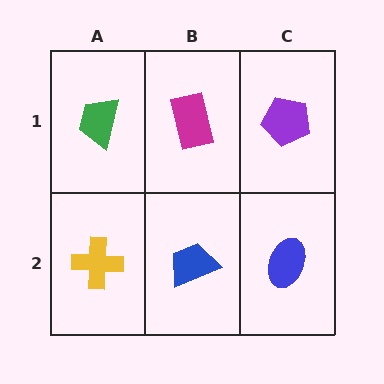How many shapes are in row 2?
3 shapes.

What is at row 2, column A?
A yellow cross.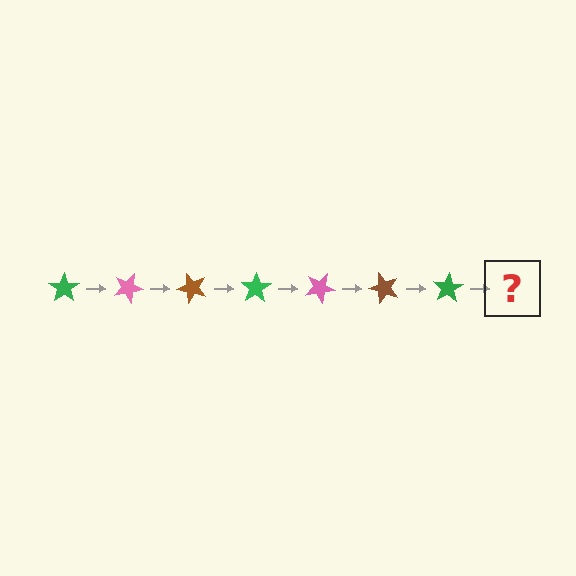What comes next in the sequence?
The next element should be a pink star, rotated 175 degrees from the start.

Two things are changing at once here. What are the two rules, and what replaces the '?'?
The two rules are that it rotates 25 degrees each step and the color cycles through green, pink, and brown. The '?' should be a pink star, rotated 175 degrees from the start.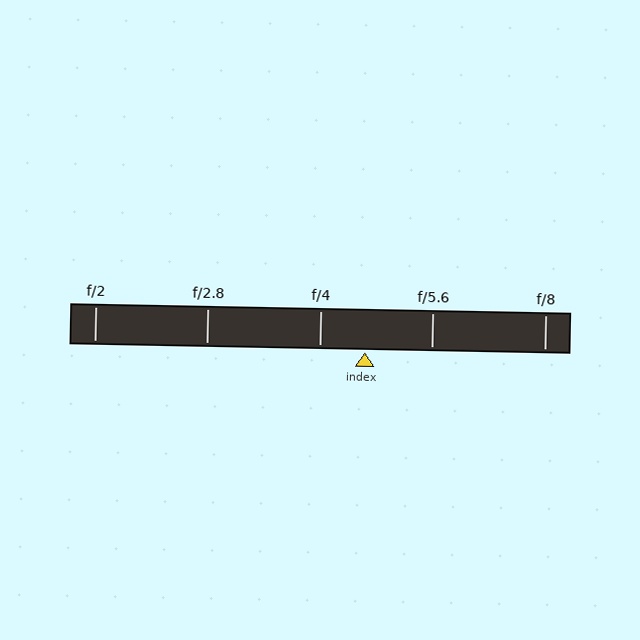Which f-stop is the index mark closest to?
The index mark is closest to f/4.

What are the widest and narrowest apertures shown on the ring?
The widest aperture shown is f/2 and the narrowest is f/8.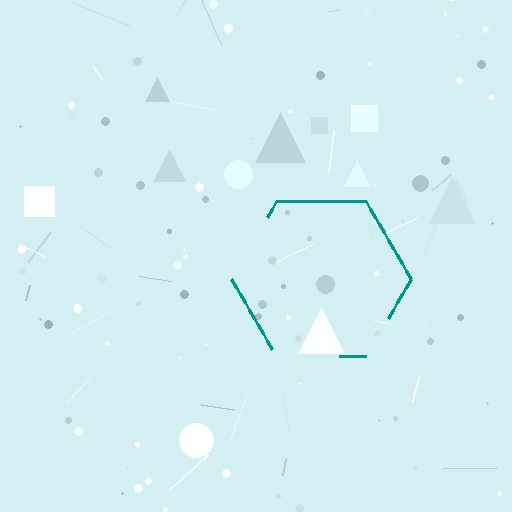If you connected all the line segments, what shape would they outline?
They would outline a hexagon.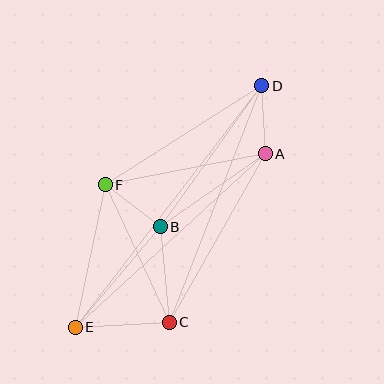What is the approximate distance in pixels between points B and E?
The distance between B and E is approximately 132 pixels.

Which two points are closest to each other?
Points A and D are closest to each other.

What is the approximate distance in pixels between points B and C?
The distance between B and C is approximately 96 pixels.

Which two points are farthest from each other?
Points D and E are farthest from each other.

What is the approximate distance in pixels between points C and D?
The distance between C and D is approximately 254 pixels.